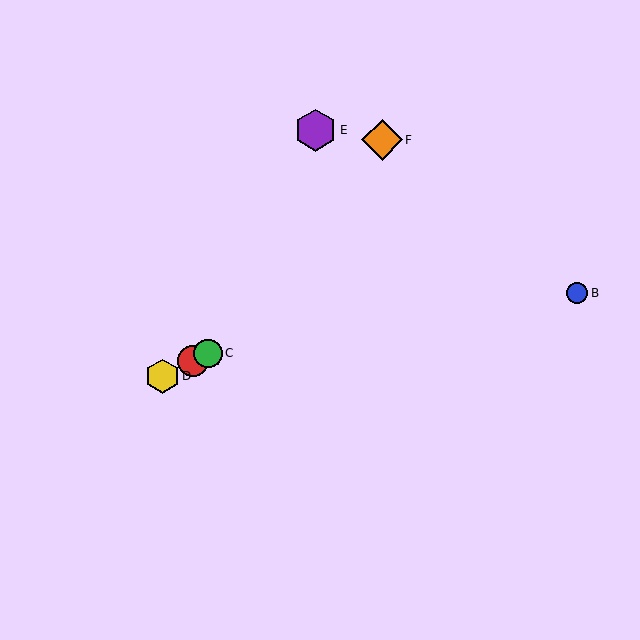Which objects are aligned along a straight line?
Objects A, C, D are aligned along a straight line.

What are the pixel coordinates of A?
Object A is at (193, 361).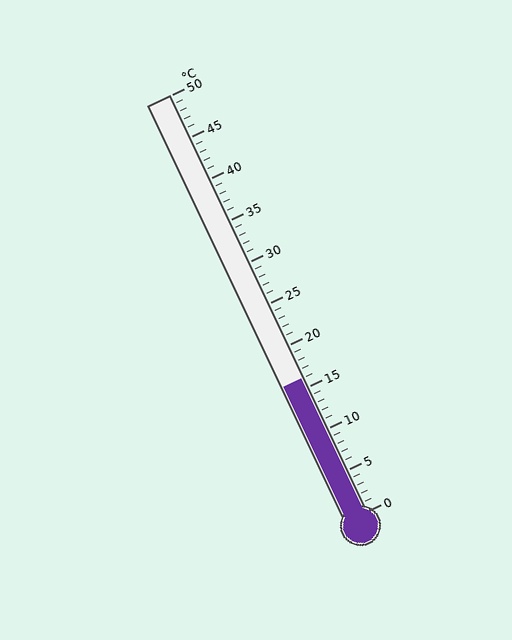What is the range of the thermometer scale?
The thermometer scale ranges from 0°C to 50°C.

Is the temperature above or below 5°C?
The temperature is above 5°C.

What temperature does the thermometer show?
The thermometer shows approximately 16°C.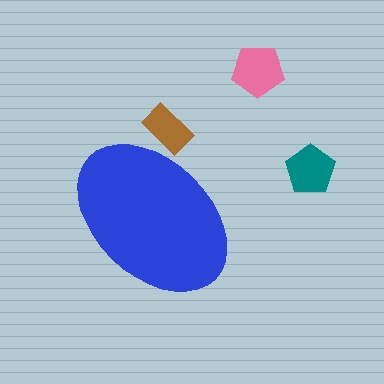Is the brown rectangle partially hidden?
Yes, the brown rectangle is partially hidden behind the blue ellipse.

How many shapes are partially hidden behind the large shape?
1 shape is partially hidden.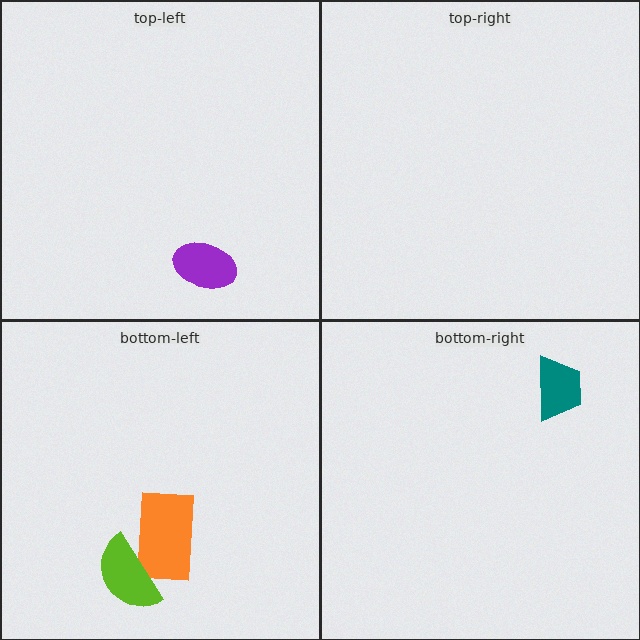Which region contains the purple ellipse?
The top-left region.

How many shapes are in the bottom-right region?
1.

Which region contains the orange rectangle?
The bottom-left region.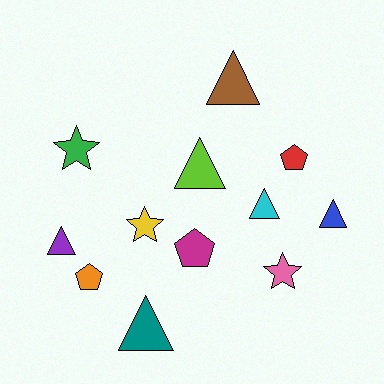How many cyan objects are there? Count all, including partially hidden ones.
There is 1 cyan object.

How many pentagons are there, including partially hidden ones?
There are 3 pentagons.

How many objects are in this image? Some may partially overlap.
There are 12 objects.